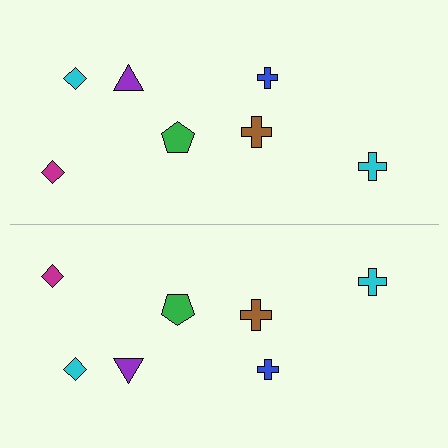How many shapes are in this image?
There are 14 shapes in this image.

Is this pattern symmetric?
Yes, this pattern has bilateral (reflection) symmetry.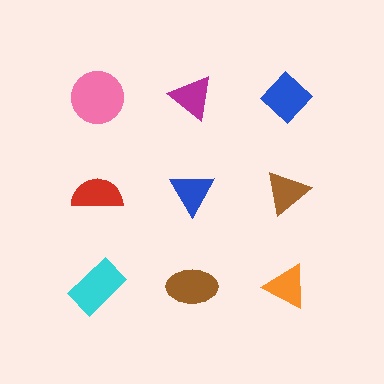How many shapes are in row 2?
3 shapes.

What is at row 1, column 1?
A pink circle.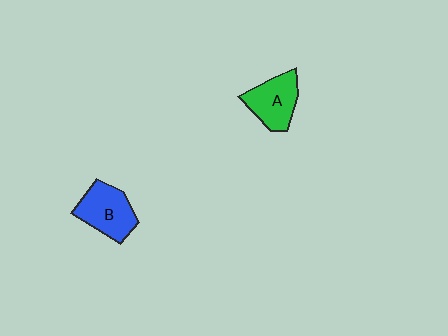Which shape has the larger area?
Shape B (blue).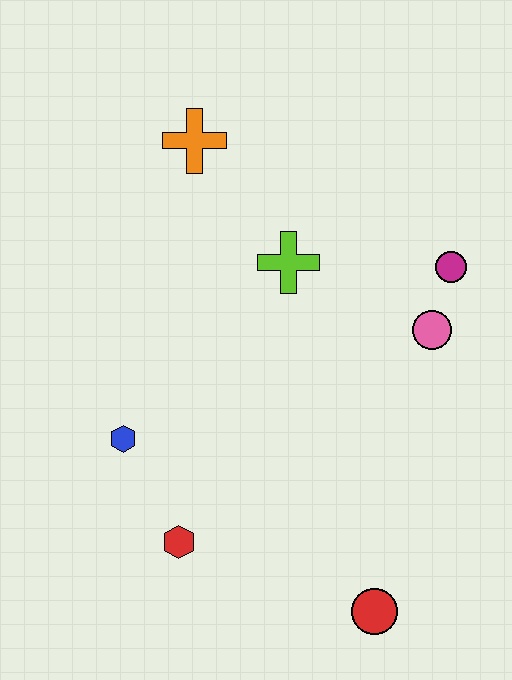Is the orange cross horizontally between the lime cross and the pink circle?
No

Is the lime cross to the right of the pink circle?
No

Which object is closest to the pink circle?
The magenta circle is closest to the pink circle.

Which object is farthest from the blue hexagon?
The magenta circle is farthest from the blue hexagon.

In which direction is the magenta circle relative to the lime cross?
The magenta circle is to the right of the lime cross.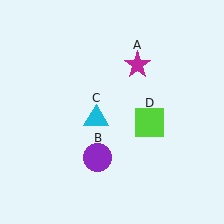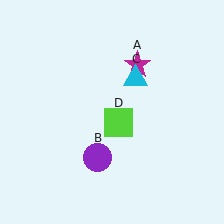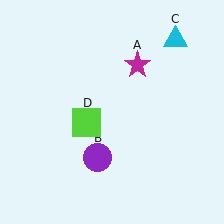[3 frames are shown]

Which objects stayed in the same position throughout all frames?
Magenta star (object A) and purple circle (object B) remained stationary.